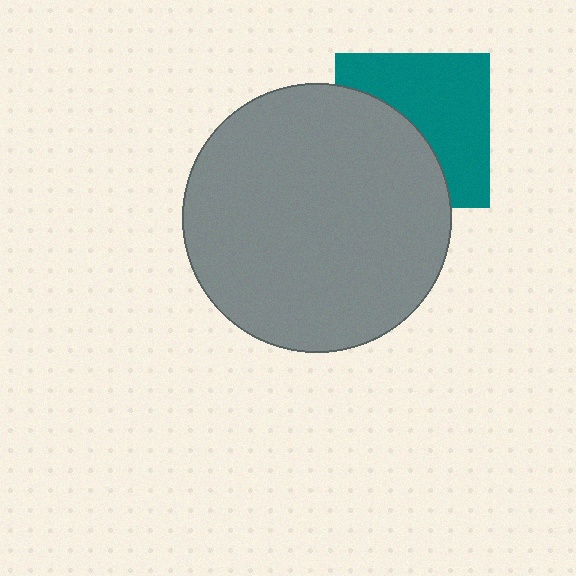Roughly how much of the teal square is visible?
About half of it is visible (roughly 55%).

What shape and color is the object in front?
The object in front is a gray circle.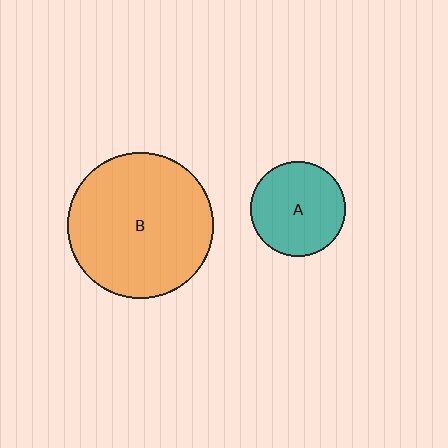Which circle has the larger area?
Circle B (orange).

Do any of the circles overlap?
No, none of the circles overlap.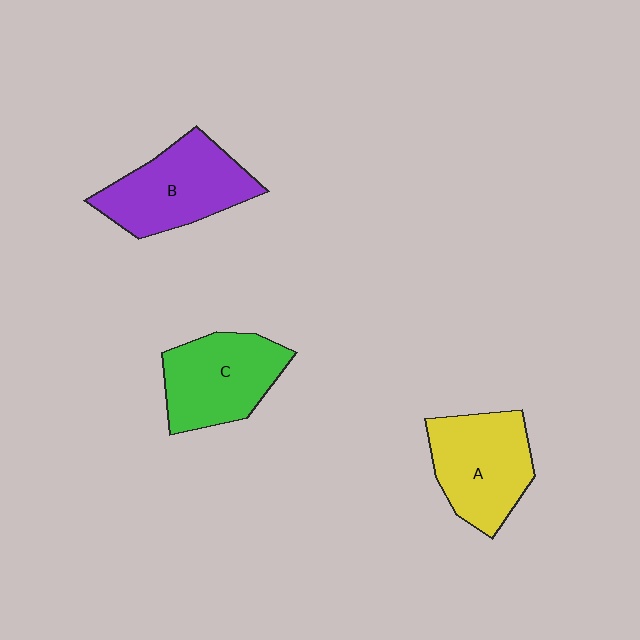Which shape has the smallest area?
Shape C (green).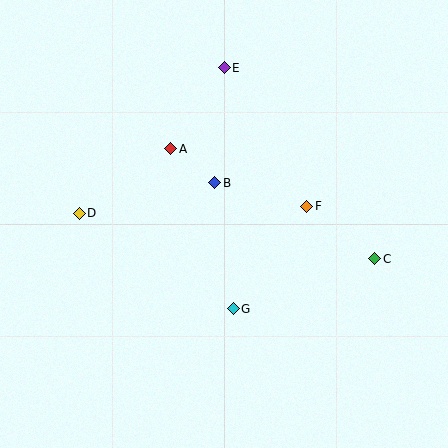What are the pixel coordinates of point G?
Point G is at (233, 309).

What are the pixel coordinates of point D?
Point D is at (79, 213).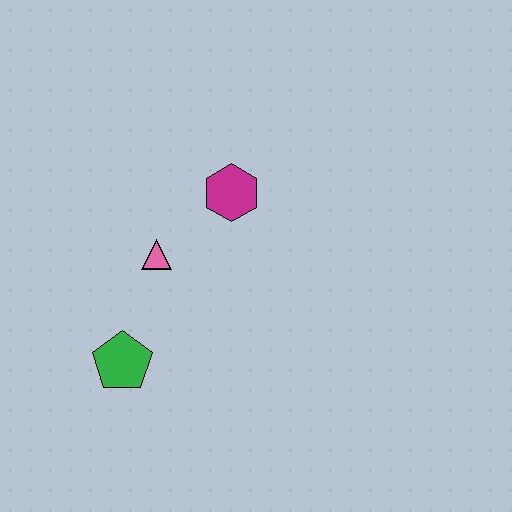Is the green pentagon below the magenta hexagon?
Yes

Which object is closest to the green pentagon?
The pink triangle is closest to the green pentagon.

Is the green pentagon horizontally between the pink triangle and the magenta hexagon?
No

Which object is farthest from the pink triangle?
The green pentagon is farthest from the pink triangle.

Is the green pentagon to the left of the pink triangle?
Yes